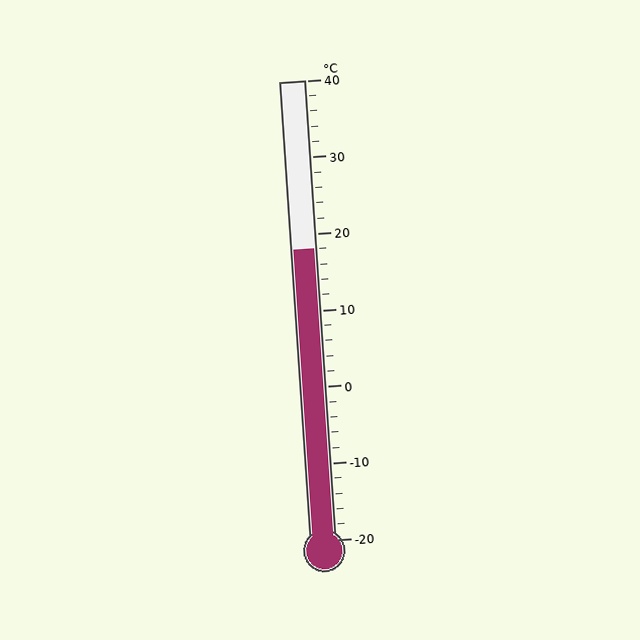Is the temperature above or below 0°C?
The temperature is above 0°C.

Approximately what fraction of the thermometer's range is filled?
The thermometer is filled to approximately 65% of its range.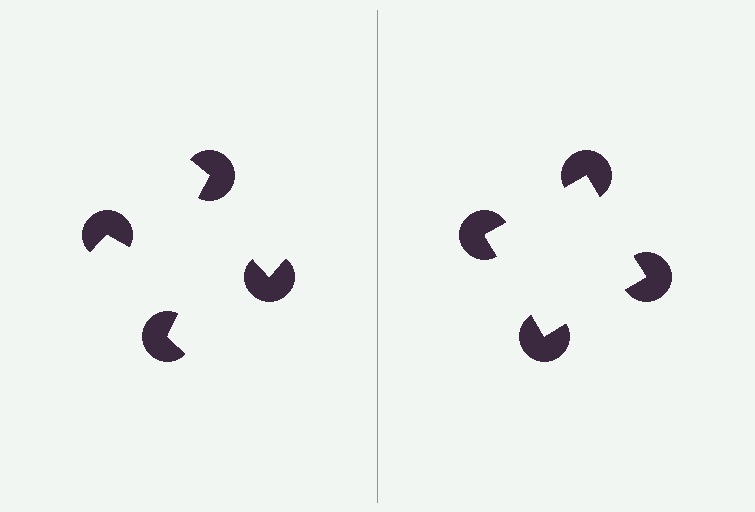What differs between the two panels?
The pac-man discs are positioned identically on both sides; only the wedge orientations differ. On the right they align to a square; on the left they are misaligned.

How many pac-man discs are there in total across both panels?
8 — 4 on each side.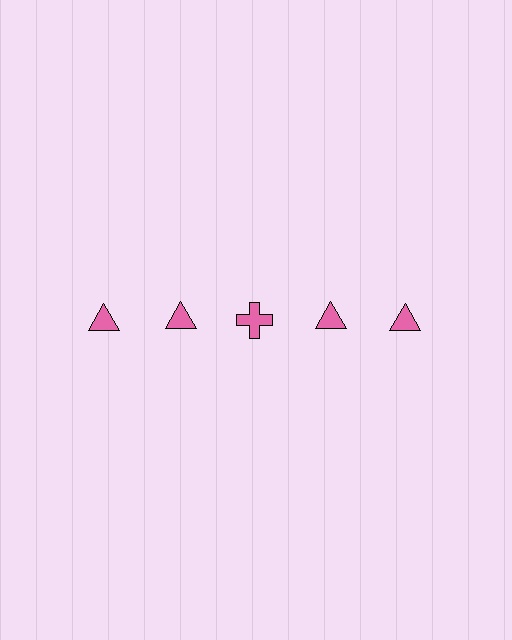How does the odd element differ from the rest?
It has a different shape: cross instead of triangle.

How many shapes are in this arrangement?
There are 5 shapes arranged in a grid pattern.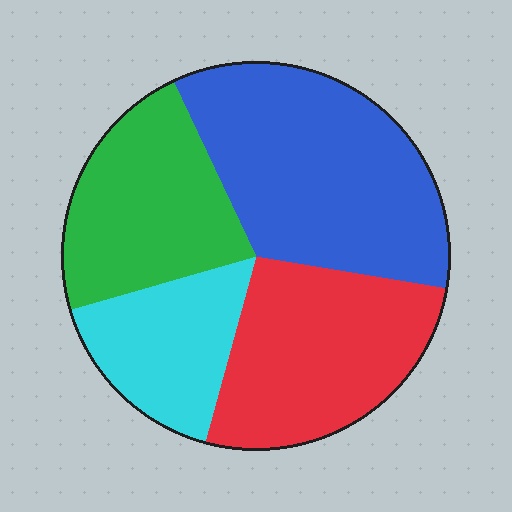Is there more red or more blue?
Blue.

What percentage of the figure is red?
Red covers 26% of the figure.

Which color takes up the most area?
Blue, at roughly 35%.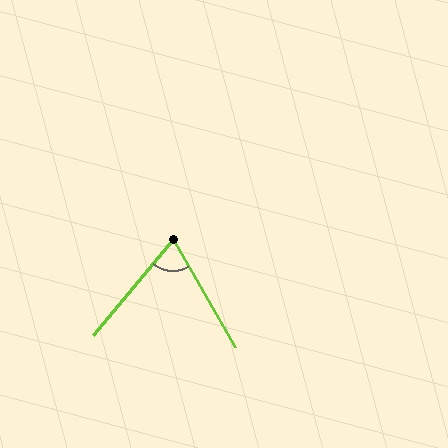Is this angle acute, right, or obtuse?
It is acute.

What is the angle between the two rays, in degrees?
Approximately 70 degrees.